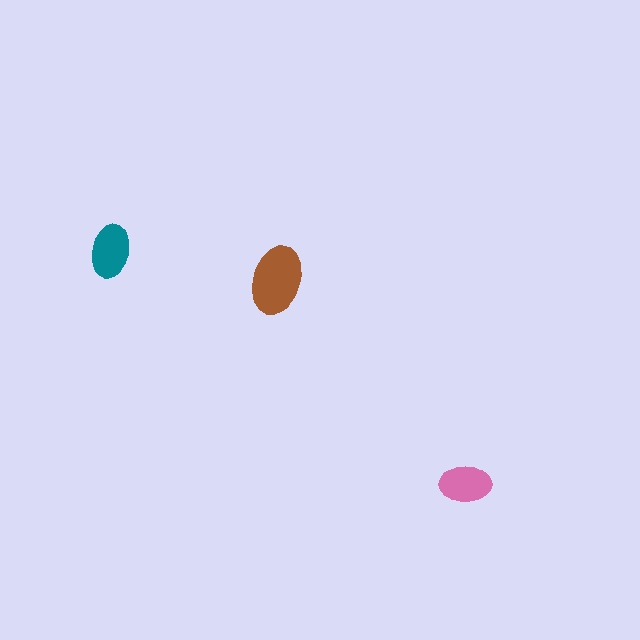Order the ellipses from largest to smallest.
the brown one, the teal one, the pink one.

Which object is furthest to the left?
The teal ellipse is leftmost.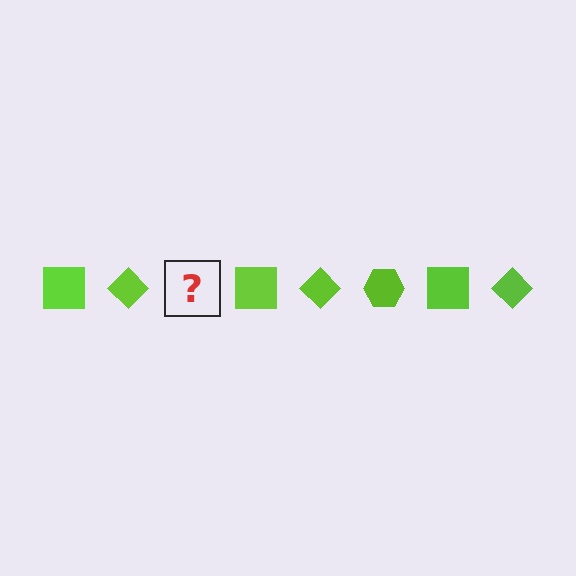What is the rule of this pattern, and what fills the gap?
The rule is that the pattern cycles through square, diamond, hexagon shapes in lime. The gap should be filled with a lime hexagon.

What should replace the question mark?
The question mark should be replaced with a lime hexagon.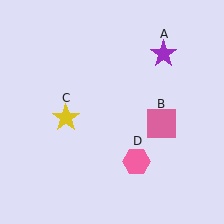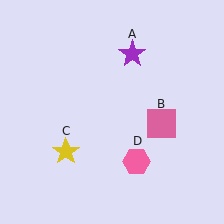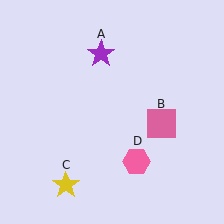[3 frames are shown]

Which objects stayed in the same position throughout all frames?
Pink square (object B) and pink hexagon (object D) remained stationary.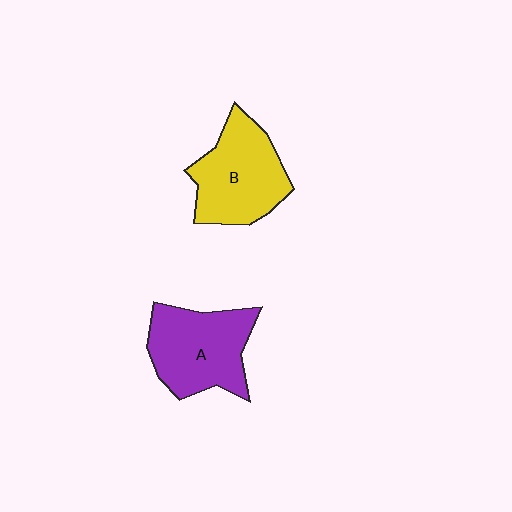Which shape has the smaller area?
Shape B (yellow).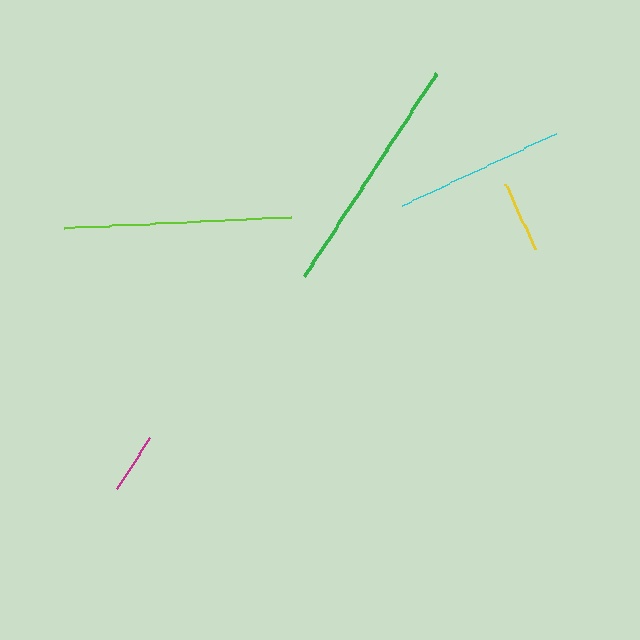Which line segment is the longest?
The green line is the longest at approximately 243 pixels.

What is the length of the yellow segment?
The yellow segment is approximately 71 pixels long.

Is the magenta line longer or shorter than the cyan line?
The cyan line is longer than the magenta line.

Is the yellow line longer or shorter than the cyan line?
The cyan line is longer than the yellow line.